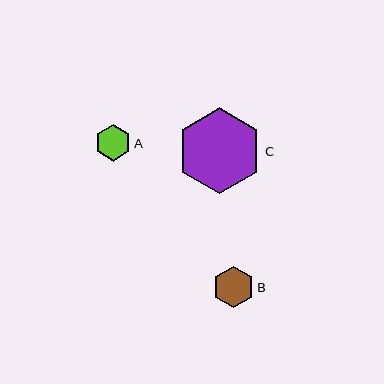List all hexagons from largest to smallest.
From largest to smallest: C, B, A.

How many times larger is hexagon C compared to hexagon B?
Hexagon C is approximately 2.1 times the size of hexagon B.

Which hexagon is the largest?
Hexagon C is the largest with a size of approximately 86 pixels.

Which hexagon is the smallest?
Hexagon A is the smallest with a size of approximately 36 pixels.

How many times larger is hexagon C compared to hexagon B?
Hexagon C is approximately 2.1 times the size of hexagon B.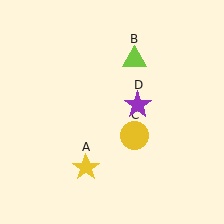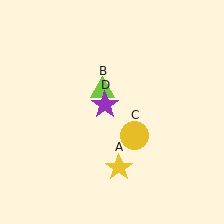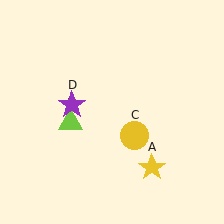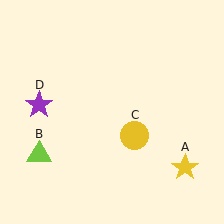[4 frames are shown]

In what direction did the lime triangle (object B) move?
The lime triangle (object B) moved down and to the left.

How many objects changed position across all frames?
3 objects changed position: yellow star (object A), lime triangle (object B), purple star (object D).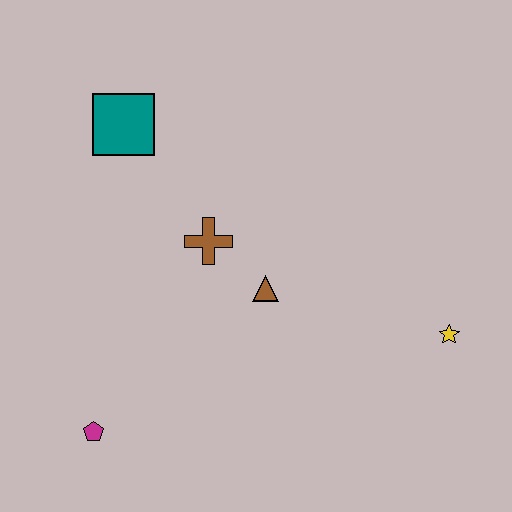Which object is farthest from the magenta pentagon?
The yellow star is farthest from the magenta pentagon.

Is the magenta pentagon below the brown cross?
Yes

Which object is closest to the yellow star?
The brown triangle is closest to the yellow star.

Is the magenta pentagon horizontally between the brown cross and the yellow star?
No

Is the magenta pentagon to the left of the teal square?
Yes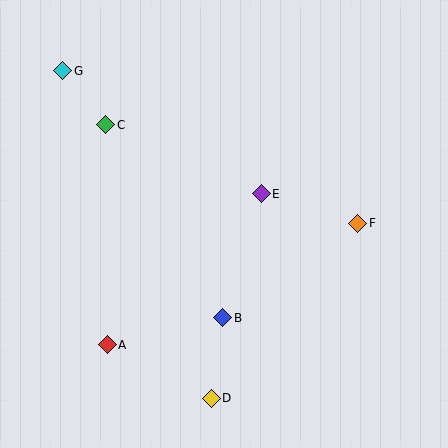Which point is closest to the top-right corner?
Point F is closest to the top-right corner.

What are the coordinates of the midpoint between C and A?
The midpoint between C and A is at (107, 235).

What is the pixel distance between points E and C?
The distance between E and C is 170 pixels.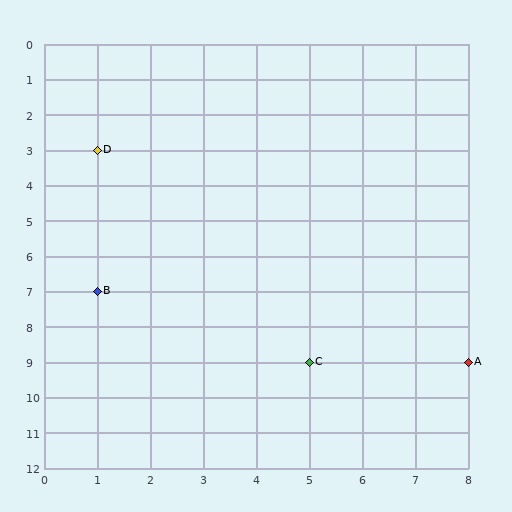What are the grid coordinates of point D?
Point D is at grid coordinates (1, 3).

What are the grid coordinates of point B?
Point B is at grid coordinates (1, 7).